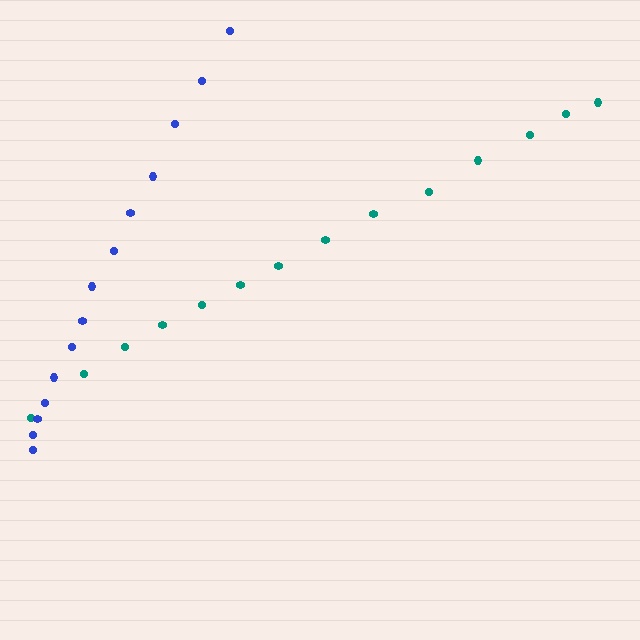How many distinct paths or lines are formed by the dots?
There are 2 distinct paths.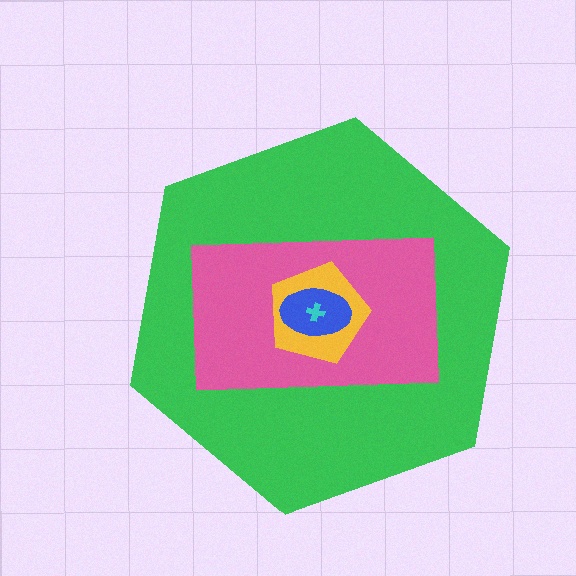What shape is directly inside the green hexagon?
The pink rectangle.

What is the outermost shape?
The green hexagon.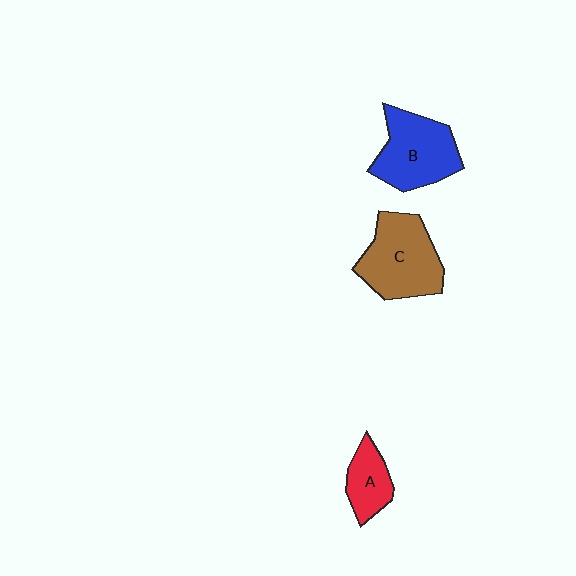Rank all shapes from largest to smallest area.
From largest to smallest: C (brown), B (blue), A (red).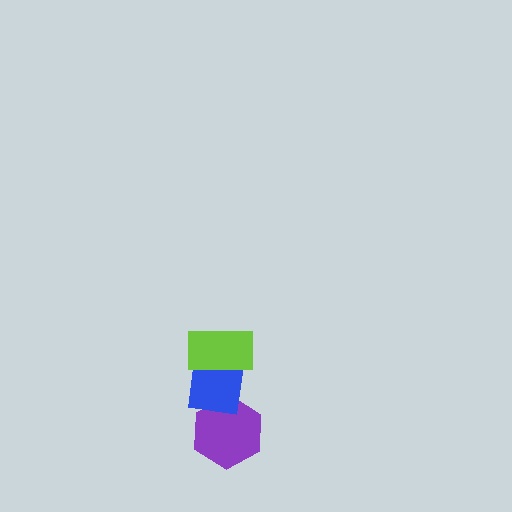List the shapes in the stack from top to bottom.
From top to bottom: the lime rectangle, the blue square, the purple hexagon.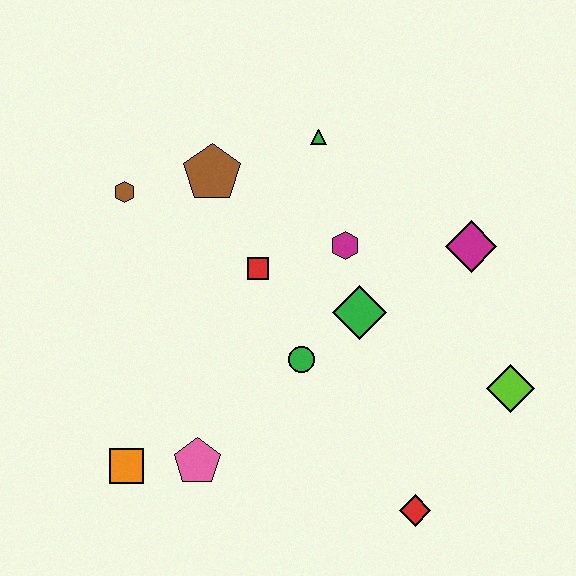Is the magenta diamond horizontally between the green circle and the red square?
No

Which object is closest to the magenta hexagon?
The green diamond is closest to the magenta hexagon.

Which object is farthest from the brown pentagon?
The red diamond is farthest from the brown pentagon.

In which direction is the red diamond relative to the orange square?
The red diamond is to the right of the orange square.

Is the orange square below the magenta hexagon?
Yes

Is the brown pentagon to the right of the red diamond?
No